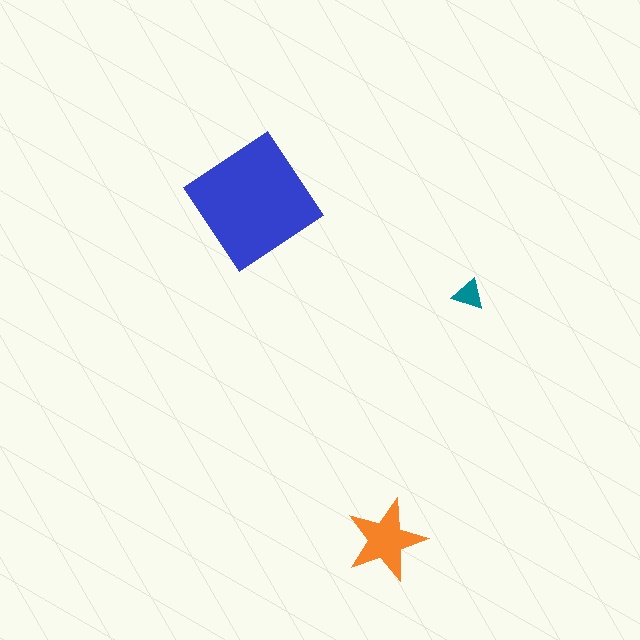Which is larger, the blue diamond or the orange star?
The blue diamond.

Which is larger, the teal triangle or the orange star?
The orange star.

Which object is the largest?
The blue diamond.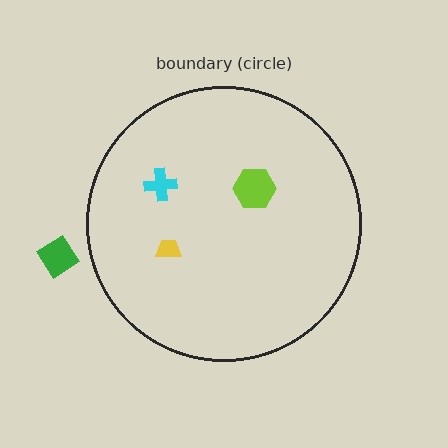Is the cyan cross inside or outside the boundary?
Inside.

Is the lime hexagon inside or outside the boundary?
Inside.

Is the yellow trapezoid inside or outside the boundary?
Inside.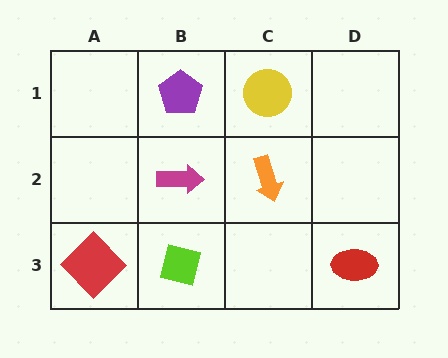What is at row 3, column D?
A red ellipse.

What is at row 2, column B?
A magenta arrow.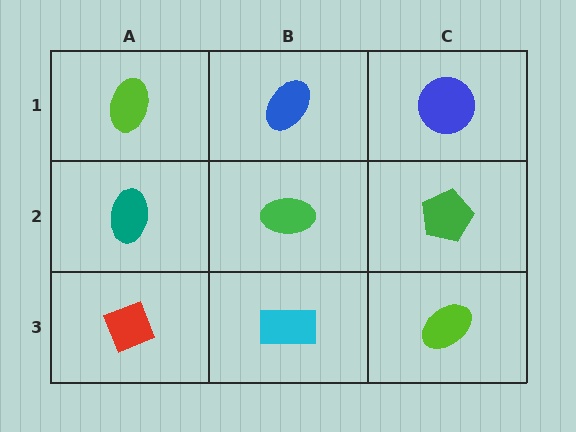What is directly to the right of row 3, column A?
A cyan rectangle.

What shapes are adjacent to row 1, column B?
A green ellipse (row 2, column B), a lime ellipse (row 1, column A), a blue circle (row 1, column C).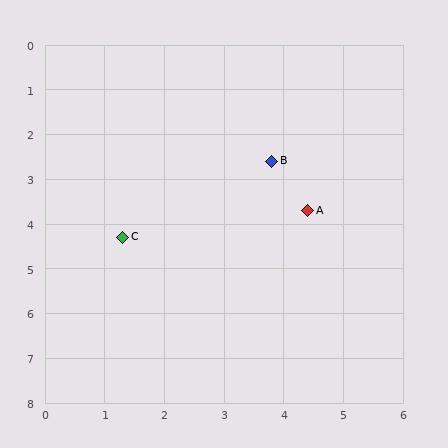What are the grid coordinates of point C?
Point C is at approximately (1.3, 4.3).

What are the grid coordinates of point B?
Point B is at approximately (3.8, 2.6).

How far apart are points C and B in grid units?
Points C and B are about 3.0 grid units apart.